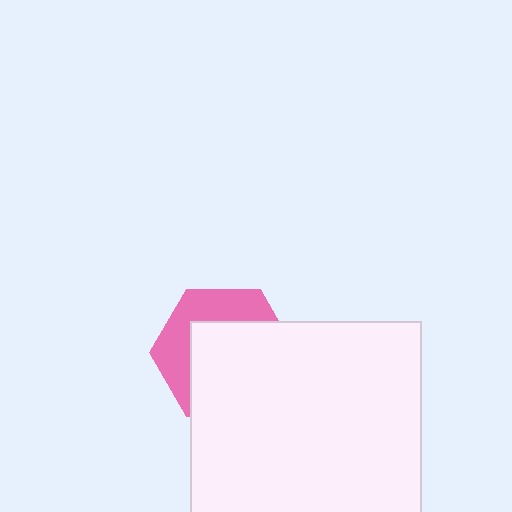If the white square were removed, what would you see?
You would see the complete pink hexagon.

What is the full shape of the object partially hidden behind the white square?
The partially hidden object is a pink hexagon.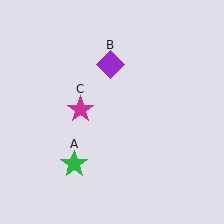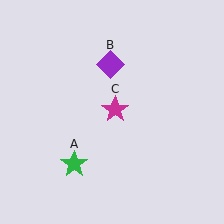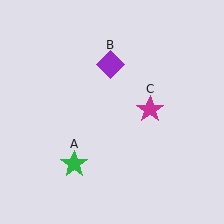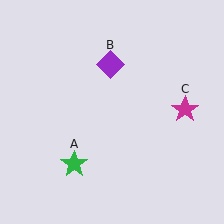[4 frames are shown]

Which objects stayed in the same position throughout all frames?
Green star (object A) and purple diamond (object B) remained stationary.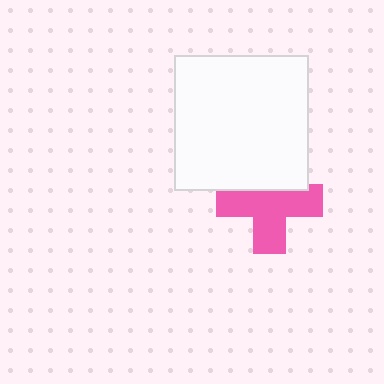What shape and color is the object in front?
The object in front is a white square.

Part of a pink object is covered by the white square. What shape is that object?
It is a cross.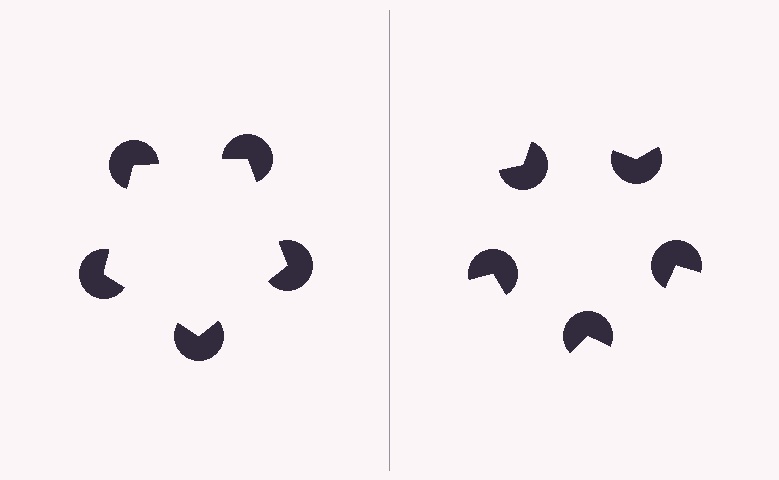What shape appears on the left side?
An illusory pentagon.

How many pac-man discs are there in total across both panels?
10 — 5 on each side.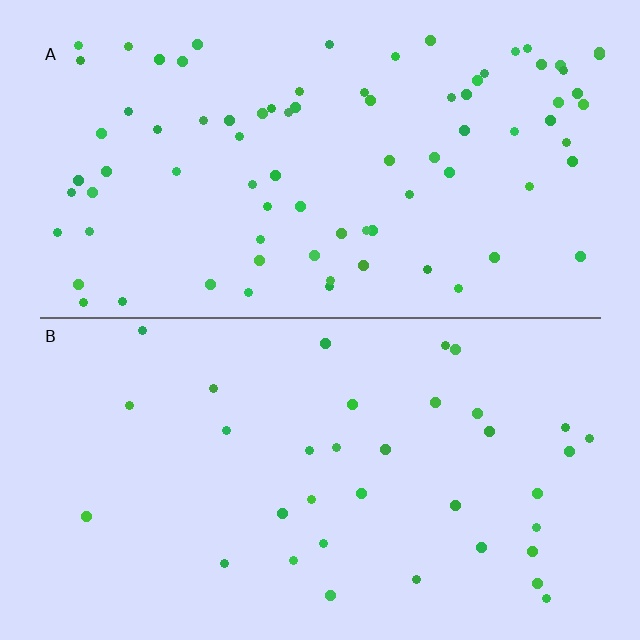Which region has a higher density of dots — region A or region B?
A (the top).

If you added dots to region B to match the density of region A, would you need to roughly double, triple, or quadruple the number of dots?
Approximately double.